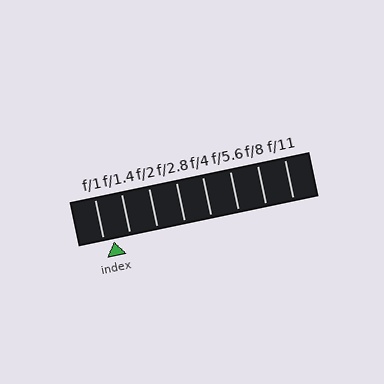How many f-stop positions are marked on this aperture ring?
There are 8 f-stop positions marked.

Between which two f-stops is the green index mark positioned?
The index mark is between f/1 and f/1.4.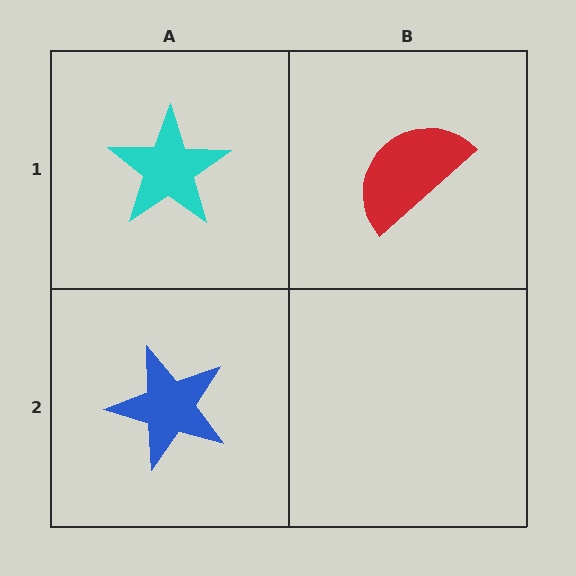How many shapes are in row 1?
2 shapes.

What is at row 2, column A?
A blue star.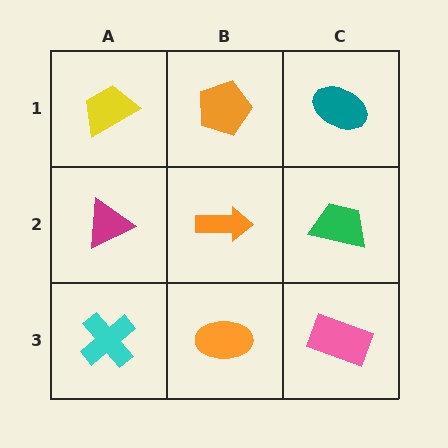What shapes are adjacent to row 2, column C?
A teal ellipse (row 1, column C), a pink rectangle (row 3, column C), an orange arrow (row 2, column B).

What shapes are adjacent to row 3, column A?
A magenta triangle (row 2, column A), an orange ellipse (row 3, column B).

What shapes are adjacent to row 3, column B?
An orange arrow (row 2, column B), a cyan cross (row 3, column A), a pink rectangle (row 3, column C).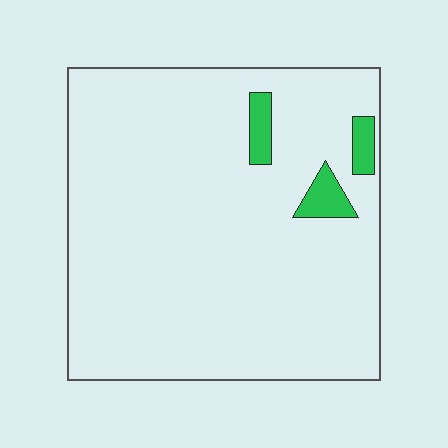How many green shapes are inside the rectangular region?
3.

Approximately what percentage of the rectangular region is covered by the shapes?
Approximately 5%.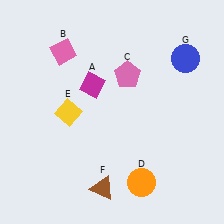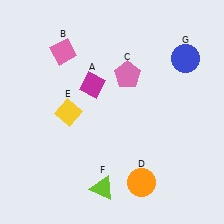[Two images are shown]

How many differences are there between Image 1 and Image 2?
There is 1 difference between the two images.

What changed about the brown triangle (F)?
In Image 1, F is brown. In Image 2, it changed to lime.